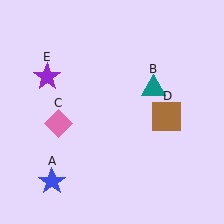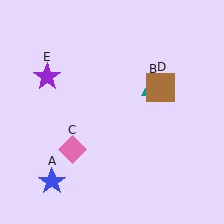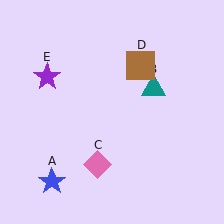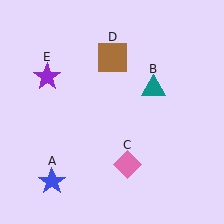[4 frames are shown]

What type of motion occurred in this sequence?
The pink diamond (object C), brown square (object D) rotated counterclockwise around the center of the scene.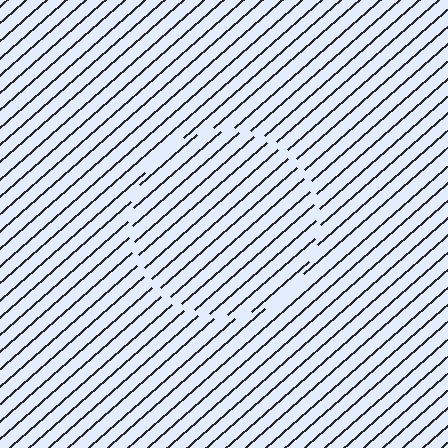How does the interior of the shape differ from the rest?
The interior of the shape contains the same grating, shifted by half a period — the contour is defined by the phase discontinuity where line-ends from the inner and outer gratings abut.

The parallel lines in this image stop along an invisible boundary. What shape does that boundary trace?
An illusory circle. The interior of the shape contains the same grating, shifted by half a period — the contour is defined by the phase discontinuity where line-ends from the inner and outer gratings abut.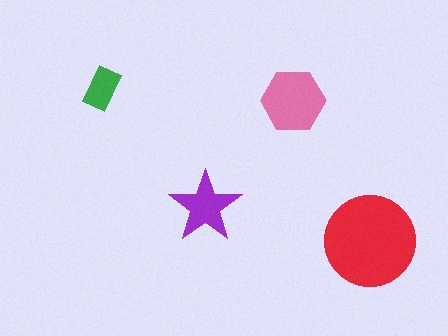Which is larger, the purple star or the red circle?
The red circle.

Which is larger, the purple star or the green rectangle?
The purple star.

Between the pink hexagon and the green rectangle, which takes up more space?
The pink hexagon.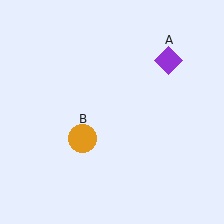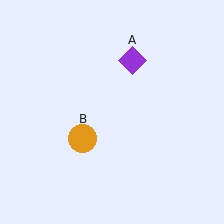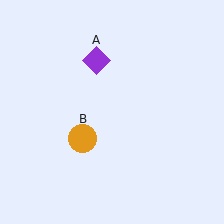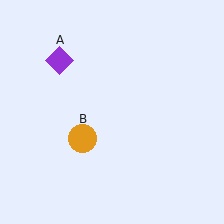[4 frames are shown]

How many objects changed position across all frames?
1 object changed position: purple diamond (object A).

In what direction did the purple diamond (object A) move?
The purple diamond (object A) moved left.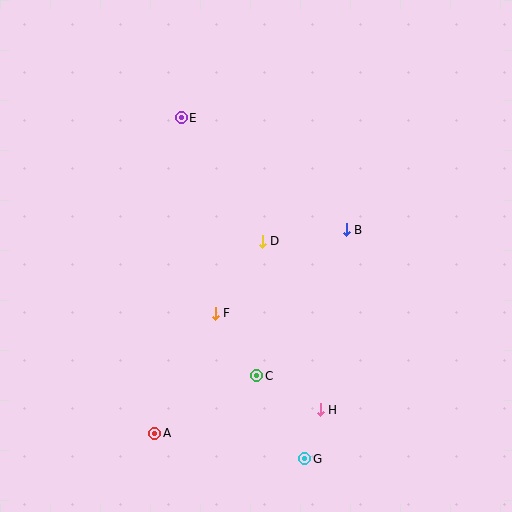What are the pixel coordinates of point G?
Point G is at (305, 459).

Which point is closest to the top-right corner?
Point B is closest to the top-right corner.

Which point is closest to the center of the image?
Point D at (262, 241) is closest to the center.